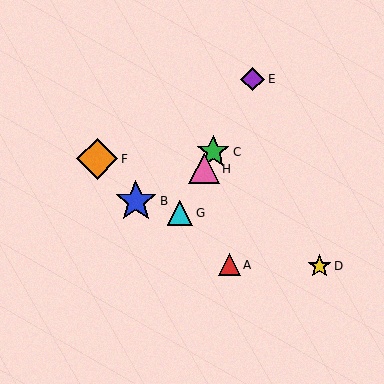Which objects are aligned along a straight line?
Objects C, E, G, H are aligned along a straight line.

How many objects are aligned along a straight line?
4 objects (C, E, G, H) are aligned along a straight line.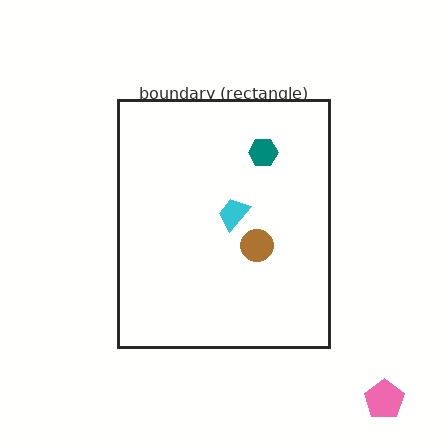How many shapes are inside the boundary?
3 inside, 1 outside.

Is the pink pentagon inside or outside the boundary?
Outside.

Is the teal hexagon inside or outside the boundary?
Inside.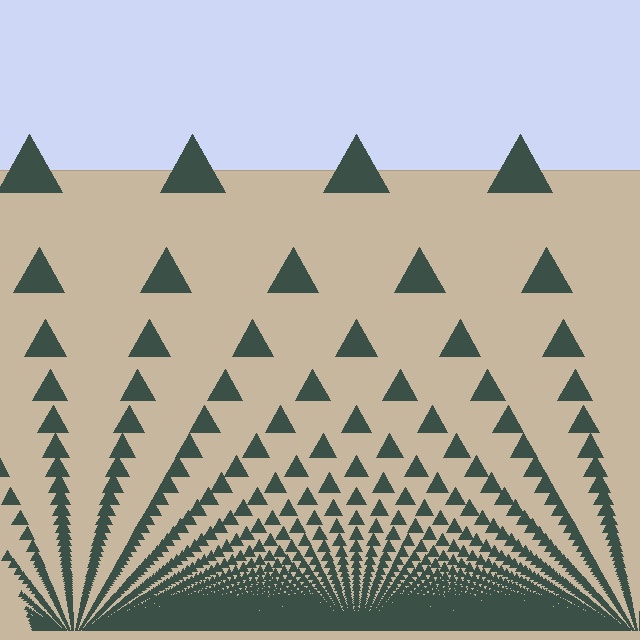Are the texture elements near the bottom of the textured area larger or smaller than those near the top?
Smaller. The gradient is inverted — elements near the bottom are smaller and denser.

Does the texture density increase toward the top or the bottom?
Density increases toward the bottom.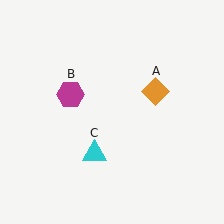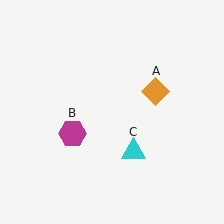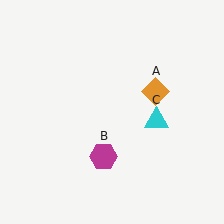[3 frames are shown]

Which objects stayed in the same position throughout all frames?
Orange diamond (object A) remained stationary.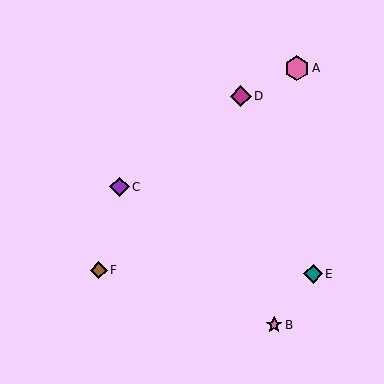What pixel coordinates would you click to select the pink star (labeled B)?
Click at (274, 325) to select the pink star B.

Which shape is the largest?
The pink hexagon (labeled A) is the largest.